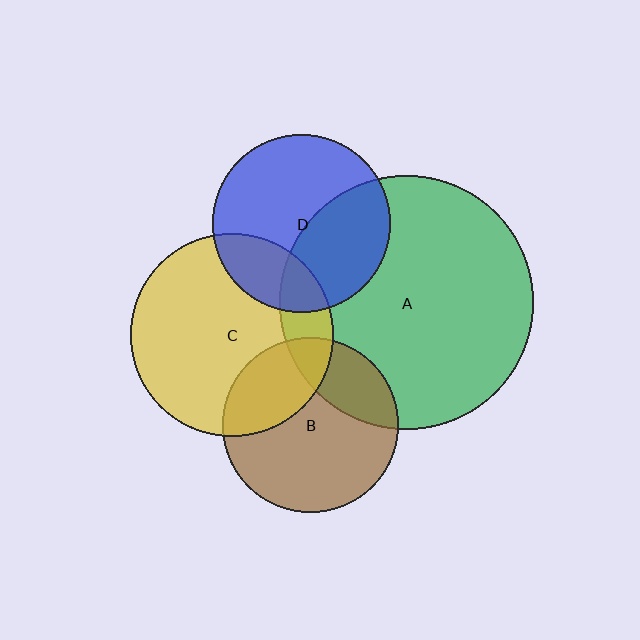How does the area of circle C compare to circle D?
Approximately 1.3 times.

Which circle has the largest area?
Circle A (green).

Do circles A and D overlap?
Yes.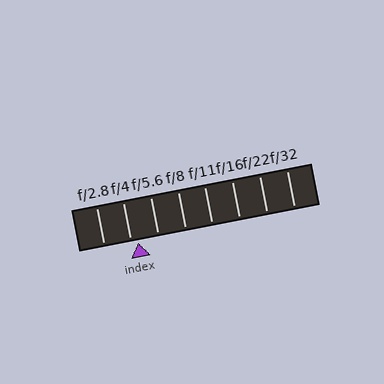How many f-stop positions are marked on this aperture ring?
There are 8 f-stop positions marked.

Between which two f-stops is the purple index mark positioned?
The index mark is between f/4 and f/5.6.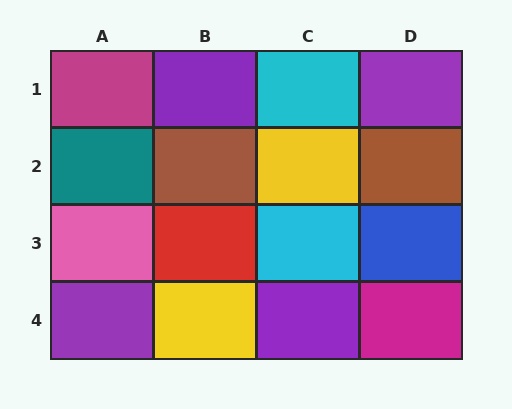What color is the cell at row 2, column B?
Brown.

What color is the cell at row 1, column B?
Purple.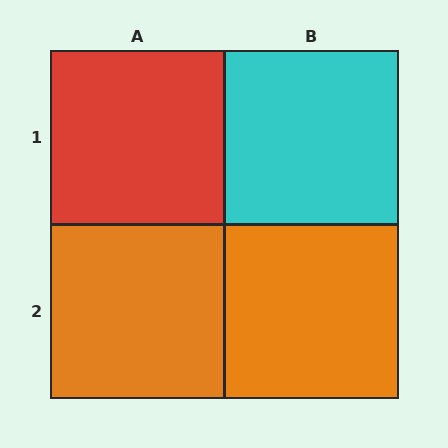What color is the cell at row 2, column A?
Orange.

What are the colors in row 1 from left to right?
Red, cyan.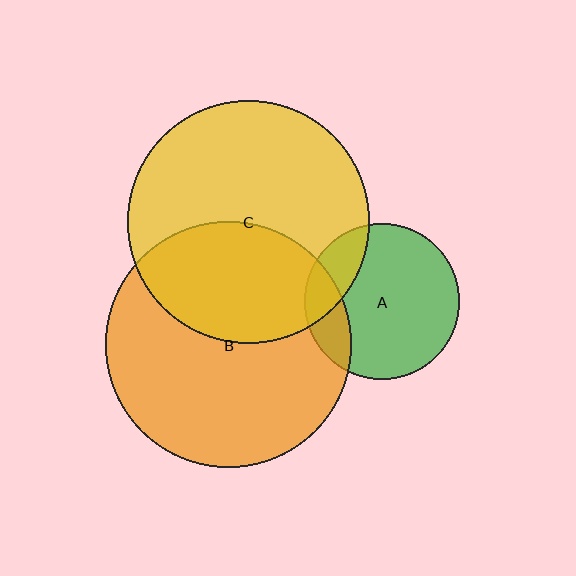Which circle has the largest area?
Circle B (orange).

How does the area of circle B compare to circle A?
Approximately 2.5 times.